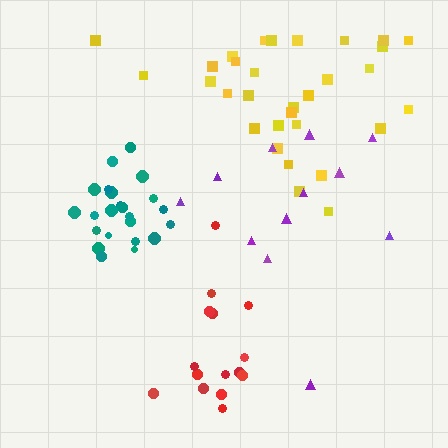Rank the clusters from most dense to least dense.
teal, red, yellow, purple.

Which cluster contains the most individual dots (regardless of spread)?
Yellow (32).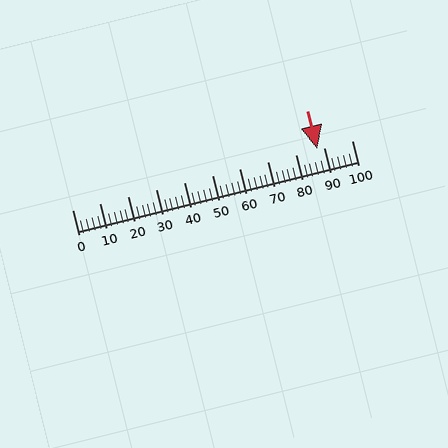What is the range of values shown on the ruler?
The ruler shows values from 0 to 100.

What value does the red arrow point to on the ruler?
The red arrow points to approximately 88.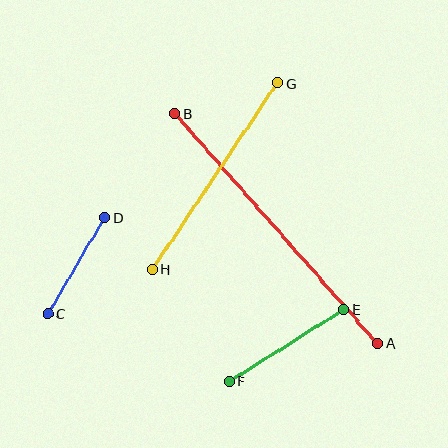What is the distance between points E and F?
The distance is approximately 135 pixels.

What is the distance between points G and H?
The distance is approximately 224 pixels.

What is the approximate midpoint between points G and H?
The midpoint is at approximately (215, 176) pixels.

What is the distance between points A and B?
The distance is approximately 307 pixels.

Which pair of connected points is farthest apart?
Points A and B are farthest apart.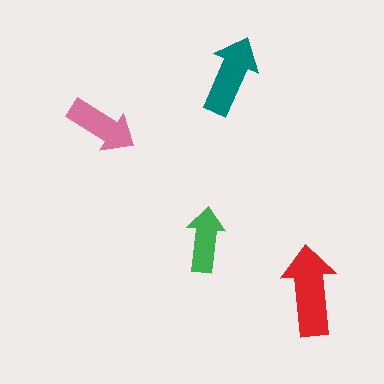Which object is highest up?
The teal arrow is topmost.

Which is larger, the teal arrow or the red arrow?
The red one.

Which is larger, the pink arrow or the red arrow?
The red one.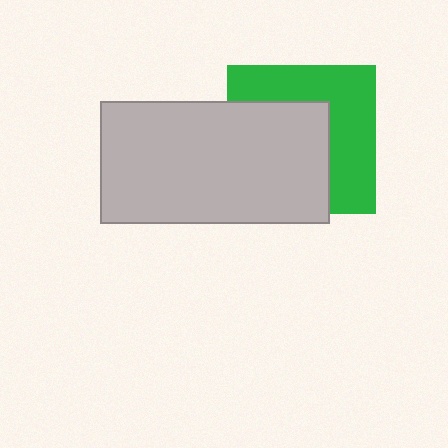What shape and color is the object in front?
The object in front is a light gray rectangle.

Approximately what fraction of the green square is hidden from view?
Roughly 52% of the green square is hidden behind the light gray rectangle.